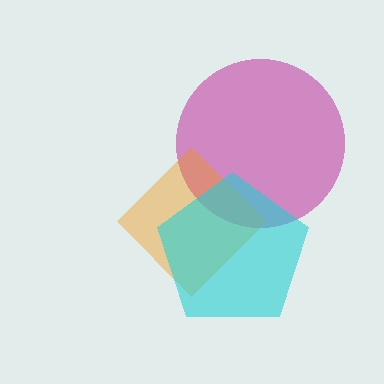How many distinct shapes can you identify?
There are 3 distinct shapes: a magenta circle, an orange diamond, a cyan pentagon.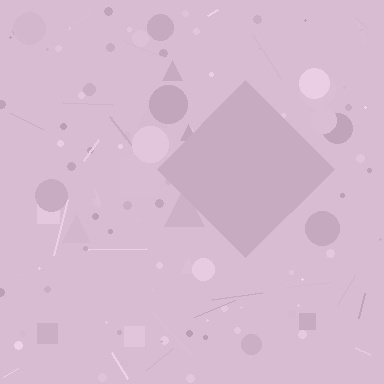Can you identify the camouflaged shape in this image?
The camouflaged shape is a diamond.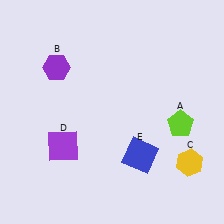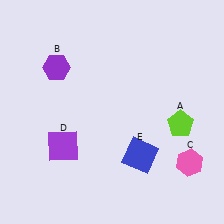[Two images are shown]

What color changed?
The hexagon (C) changed from yellow in Image 1 to pink in Image 2.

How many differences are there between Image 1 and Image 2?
There is 1 difference between the two images.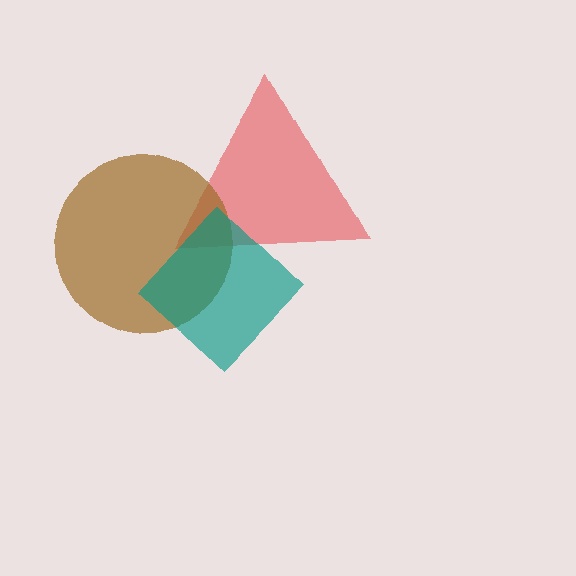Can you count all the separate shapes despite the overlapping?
Yes, there are 3 separate shapes.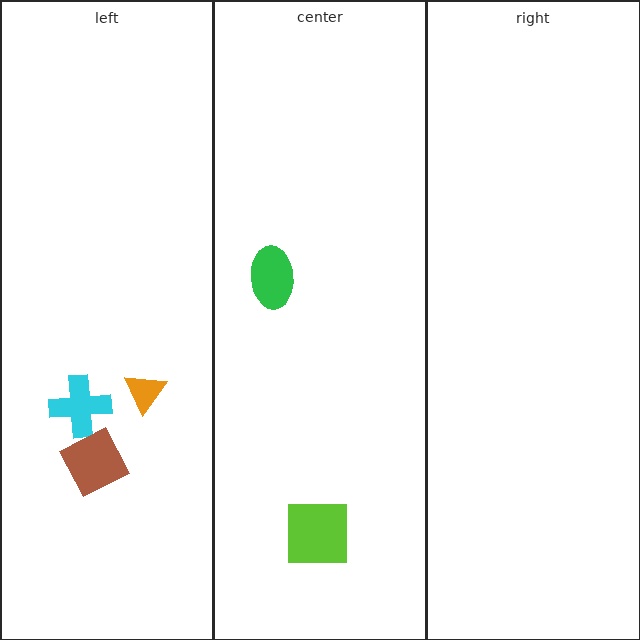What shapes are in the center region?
The green ellipse, the lime square.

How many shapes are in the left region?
3.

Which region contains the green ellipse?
The center region.